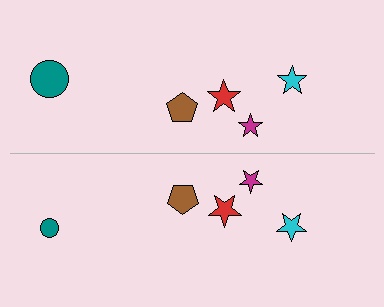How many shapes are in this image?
There are 10 shapes in this image.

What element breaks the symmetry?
The teal circle on the bottom side has a different size than its mirror counterpart.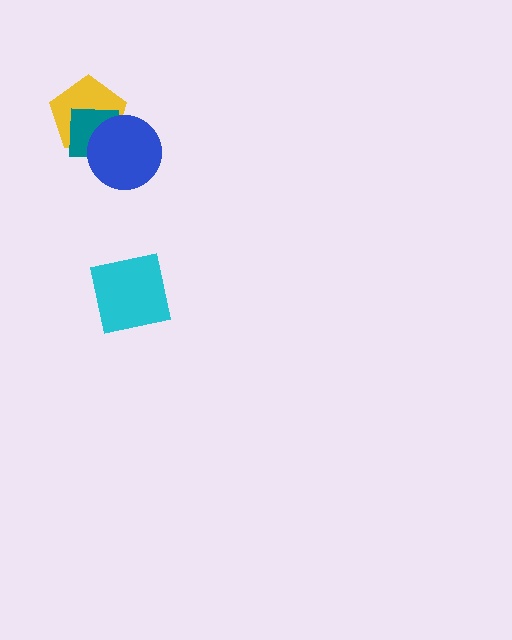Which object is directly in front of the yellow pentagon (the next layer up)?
The teal square is directly in front of the yellow pentagon.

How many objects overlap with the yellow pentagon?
2 objects overlap with the yellow pentagon.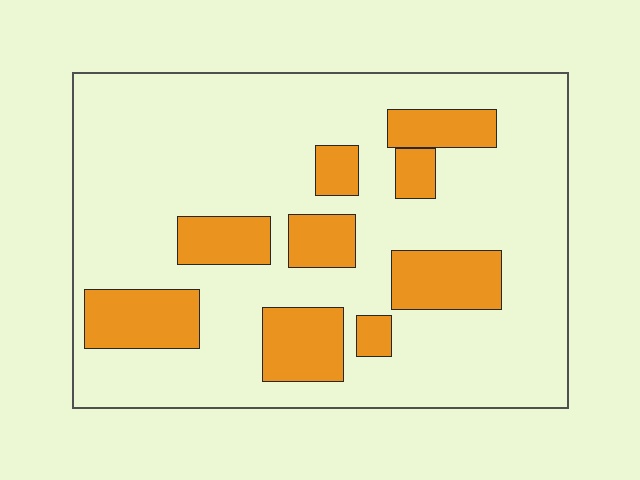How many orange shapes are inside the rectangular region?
9.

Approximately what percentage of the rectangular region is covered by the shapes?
Approximately 25%.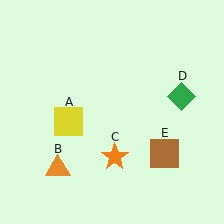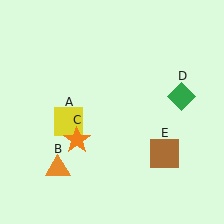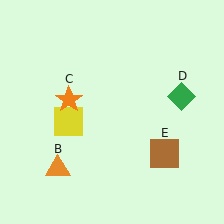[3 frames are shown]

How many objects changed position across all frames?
1 object changed position: orange star (object C).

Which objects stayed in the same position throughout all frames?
Yellow square (object A) and orange triangle (object B) and green diamond (object D) and brown square (object E) remained stationary.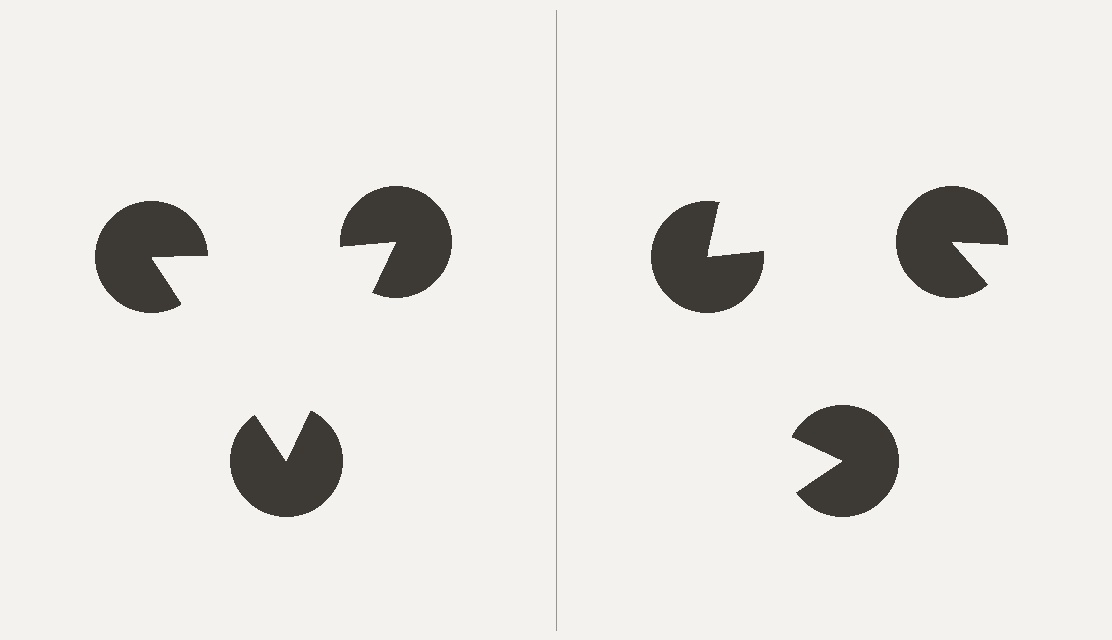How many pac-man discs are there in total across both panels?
6 — 3 on each side.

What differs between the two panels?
The pac-man discs are positioned identically on both sides; only the wedge orientations differ. On the left they align to a triangle; on the right they are misaligned.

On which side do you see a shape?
An illusory triangle appears on the left side. On the right side the wedge cuts are rotated, so no coherent shape forms.